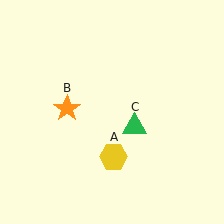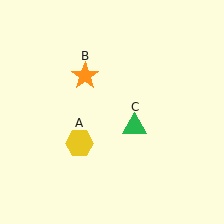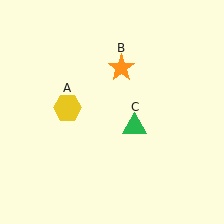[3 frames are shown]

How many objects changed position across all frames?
2 objects changed position: yellow hexagon (object A), orange star (object B).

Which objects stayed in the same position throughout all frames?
Green triangle (object C) remained stationary.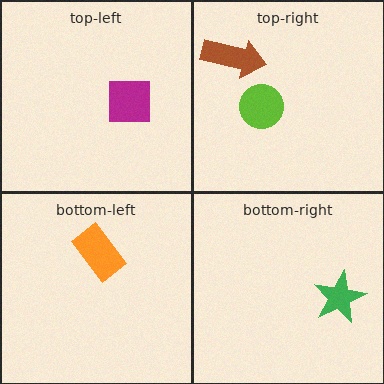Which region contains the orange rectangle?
The bottom-left region.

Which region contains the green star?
The bottom-right region.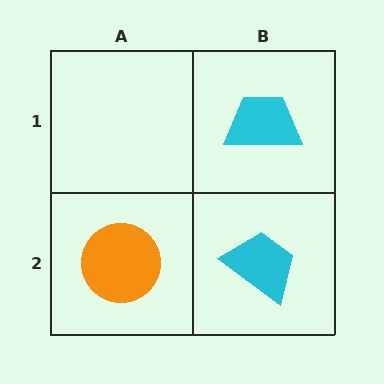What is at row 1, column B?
A cyan trapezoid.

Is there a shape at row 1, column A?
No, that cell is empty.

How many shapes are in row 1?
1 shape.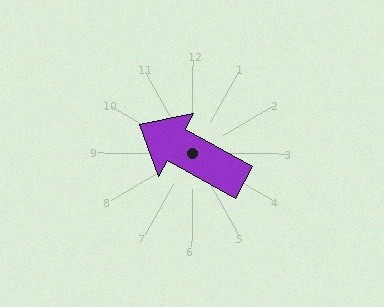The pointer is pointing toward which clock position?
Roughly 10 o'clock.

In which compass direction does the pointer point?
Northwest.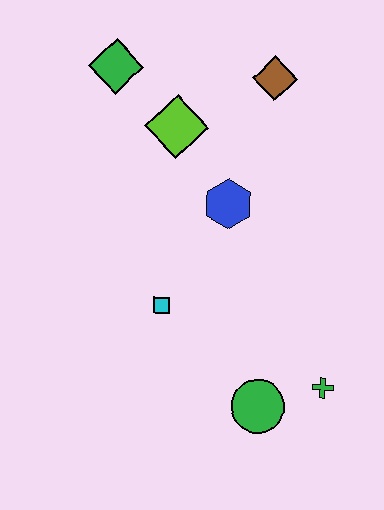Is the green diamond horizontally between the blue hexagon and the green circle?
No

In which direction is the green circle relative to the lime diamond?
The green circle is below the lime diamond.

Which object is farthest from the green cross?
The green diamond is farthest from the green cross.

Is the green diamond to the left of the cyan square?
Yes